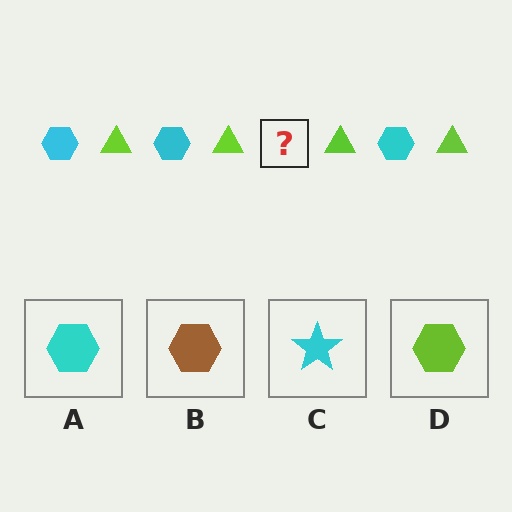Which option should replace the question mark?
Option A.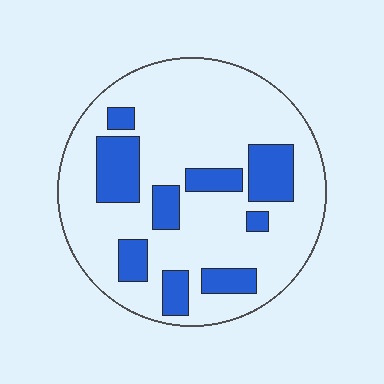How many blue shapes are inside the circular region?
9.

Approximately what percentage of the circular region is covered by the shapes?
Approximately 25%.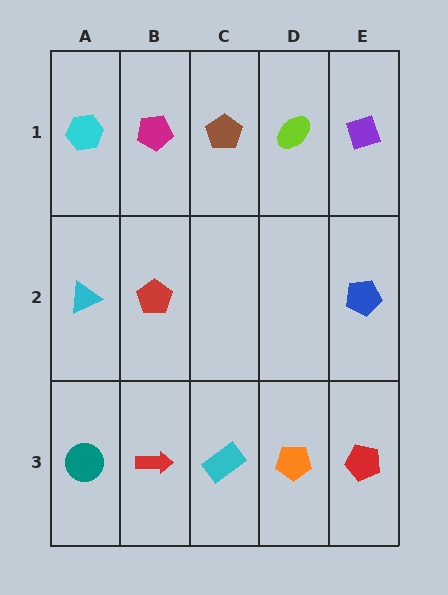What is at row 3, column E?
A red pentagon.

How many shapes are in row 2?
3 shapes.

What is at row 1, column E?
A purple diamond.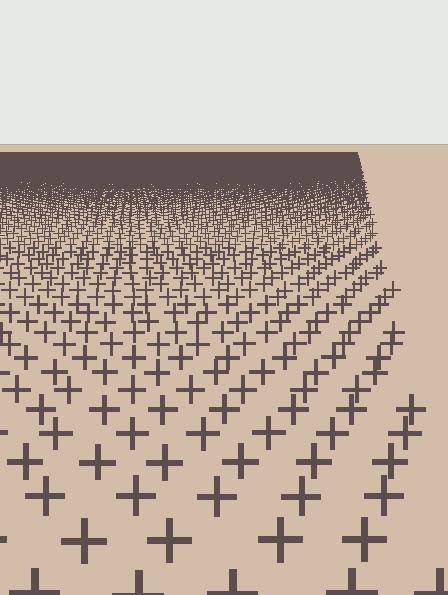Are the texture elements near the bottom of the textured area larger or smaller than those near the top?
Larger. Near the bottom, elements are closer to the viewer and appear at a bigger on-screen size.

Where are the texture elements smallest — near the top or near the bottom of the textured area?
Near the top.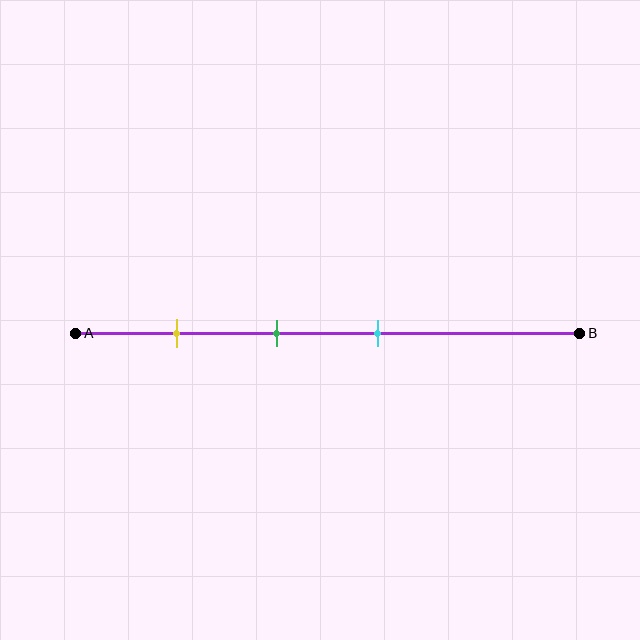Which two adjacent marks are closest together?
The green and cyan marks are the closest adjacent pair.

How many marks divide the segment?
There are 3 marks dividing the segment.